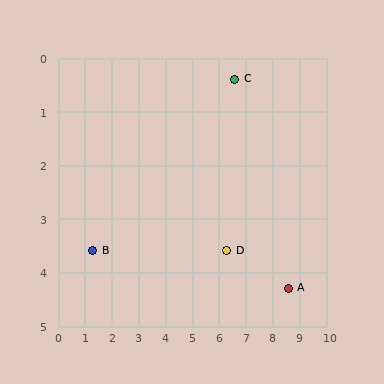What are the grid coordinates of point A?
Point A is at approximately (8.6, 4.3).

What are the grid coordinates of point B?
Point B is at approximately (1.3, 3.6).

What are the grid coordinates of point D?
Point D is at approximately (6.3, 3.6).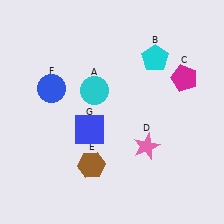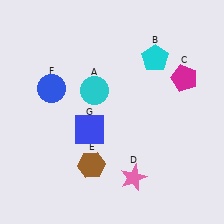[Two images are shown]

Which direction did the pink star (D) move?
The pink star (D) moved down.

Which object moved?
The pink star (D) moved down.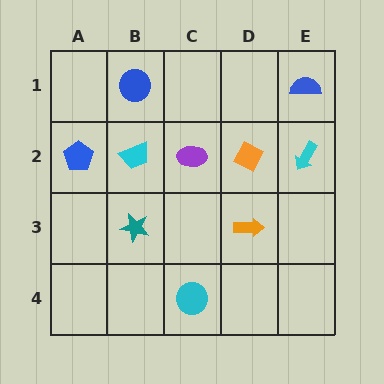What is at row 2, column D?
An orange diamond.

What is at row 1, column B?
A blue circle.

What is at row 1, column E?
A blue semicircle.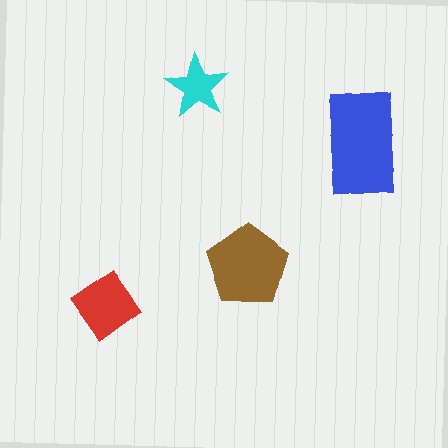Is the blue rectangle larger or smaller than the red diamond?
Larger.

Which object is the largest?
The blue rectangle.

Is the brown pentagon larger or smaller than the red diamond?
Larger.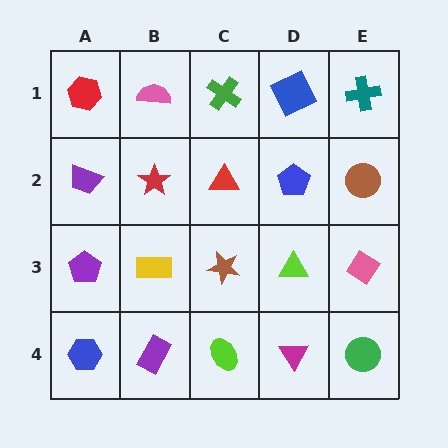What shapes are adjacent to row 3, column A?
A purple trapezoid (row 2, column A), a blue hexagon (row 4, column A), a yellow rectangle (row 3, column B).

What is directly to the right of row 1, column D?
A teal cross.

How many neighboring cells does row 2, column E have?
3.